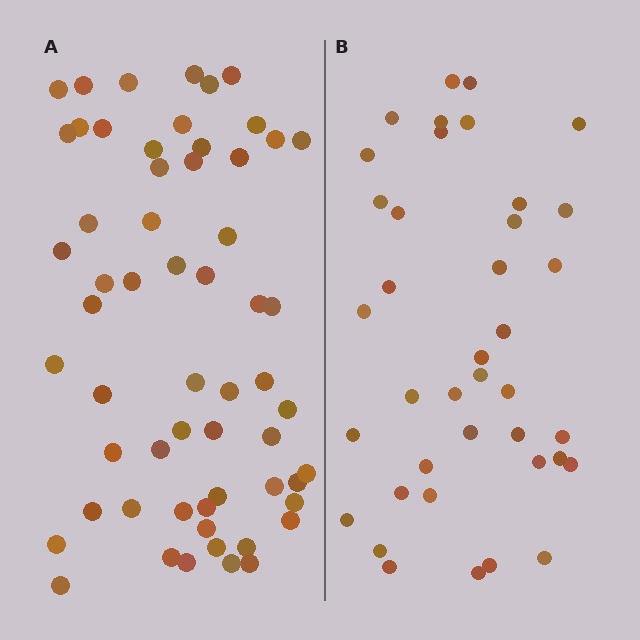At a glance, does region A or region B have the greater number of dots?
Region A (the left region) has more dots.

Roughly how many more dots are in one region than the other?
Region A has approximately 20 more dots than region B.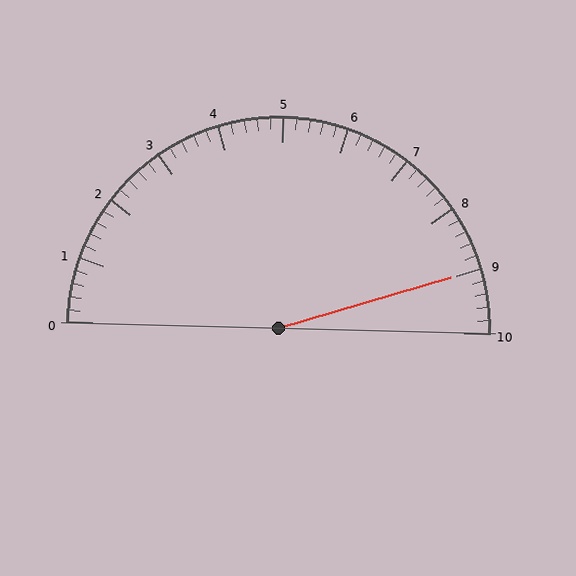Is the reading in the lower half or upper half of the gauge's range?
The reading is in the upper half of the range (0 to 10).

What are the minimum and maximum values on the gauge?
The gauge ranges from 0 to 10.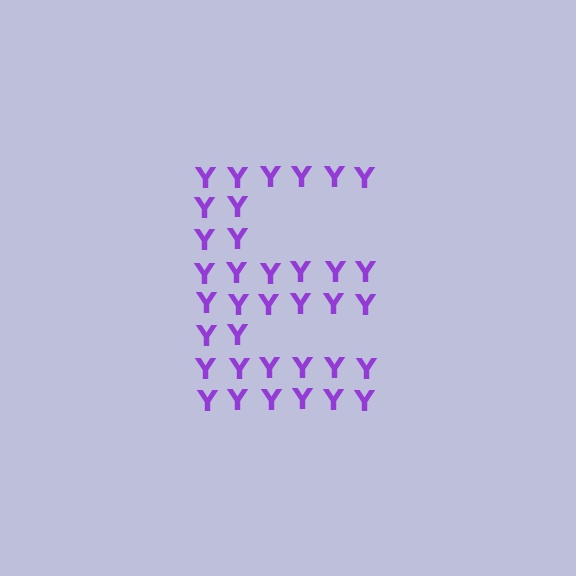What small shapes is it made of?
It is made of small letter Y's.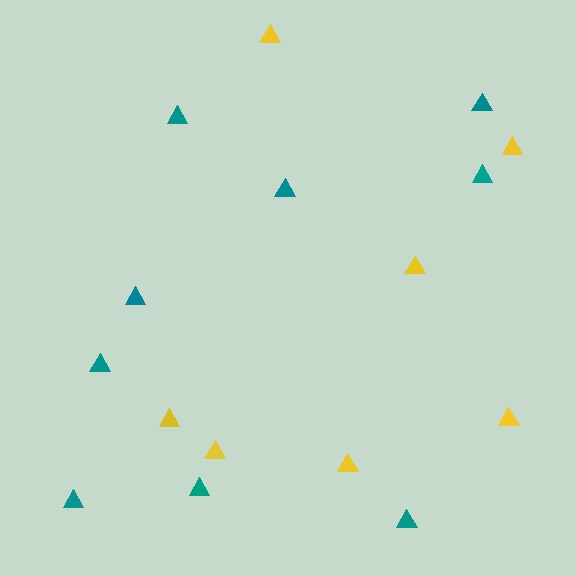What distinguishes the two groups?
There are 2 groups: one group of yellow triangles (7) and one group of teal triangles (9).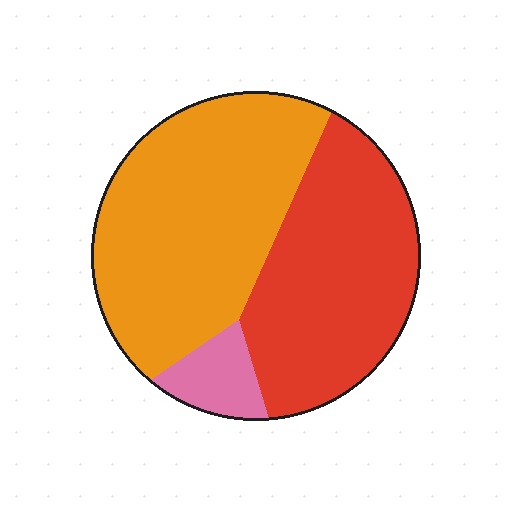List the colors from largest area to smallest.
From largest to smallest: orange, red, pink.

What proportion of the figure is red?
Red covers around 40% of the figure.